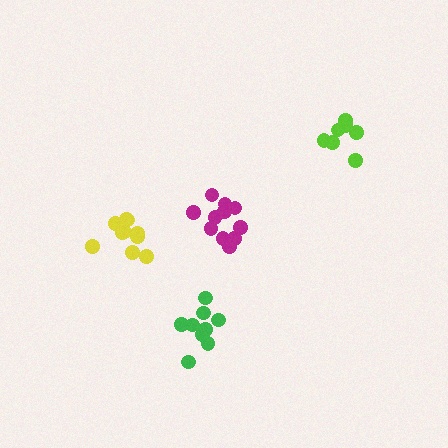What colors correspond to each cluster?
The clusters are colored: magenta, yellow, lime, green.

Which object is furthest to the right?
The lime cluster is rightmost.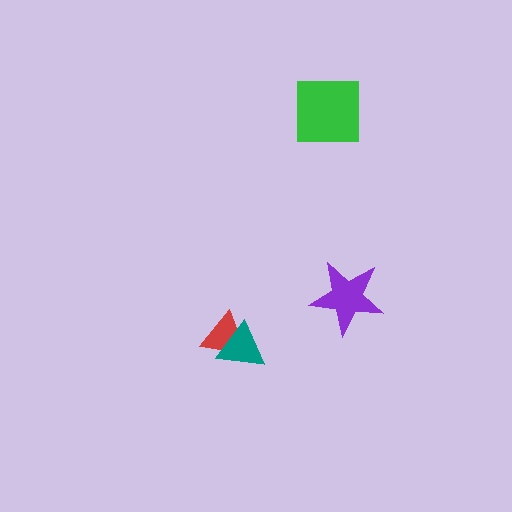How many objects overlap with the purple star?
0 objects overlap with the purple star.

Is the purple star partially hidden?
No, no other shape covers it.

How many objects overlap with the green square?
0 objects overlap with the green square.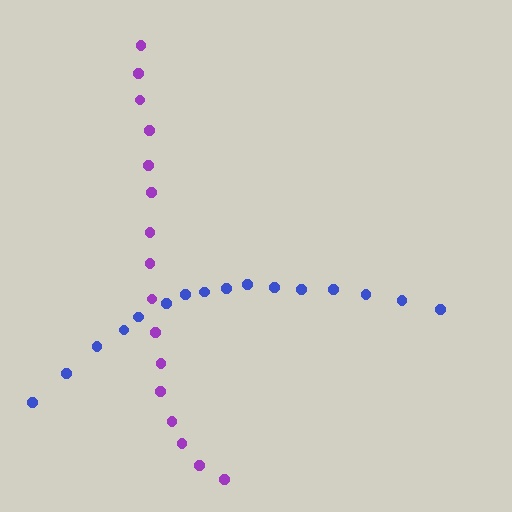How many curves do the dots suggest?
There are 2 distinct paths.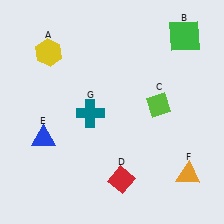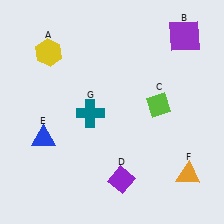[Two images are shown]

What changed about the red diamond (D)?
In Image 1, D is red. In Image 2, it changed to purple.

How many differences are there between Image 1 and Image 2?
There are 2 differences between the two images.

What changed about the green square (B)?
In Image 1, B is green. In Image 2, it changed to purple.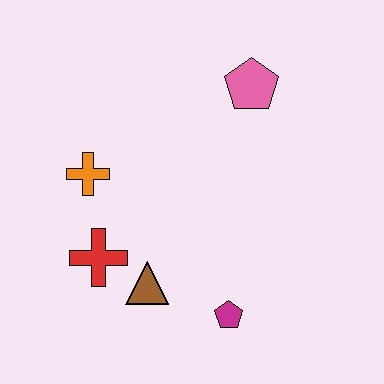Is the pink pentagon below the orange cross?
No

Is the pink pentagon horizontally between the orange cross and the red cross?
No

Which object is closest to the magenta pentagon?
The brown triangle is closest to the magenta pentagon.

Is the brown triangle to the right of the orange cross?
Yes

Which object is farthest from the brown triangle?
The pink pentagon is farthest from the brown triangle.